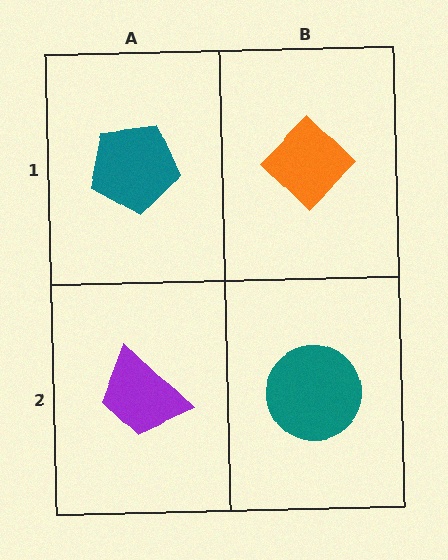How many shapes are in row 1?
2 shapes.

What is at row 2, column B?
A teal circle.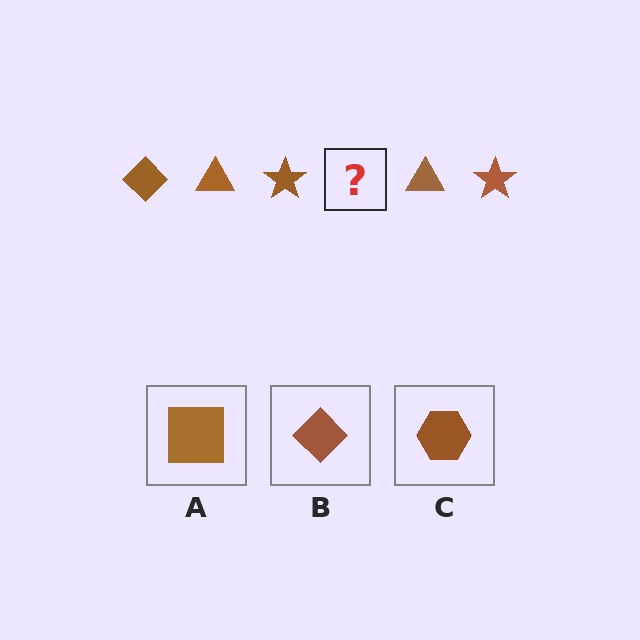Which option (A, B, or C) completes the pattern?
B.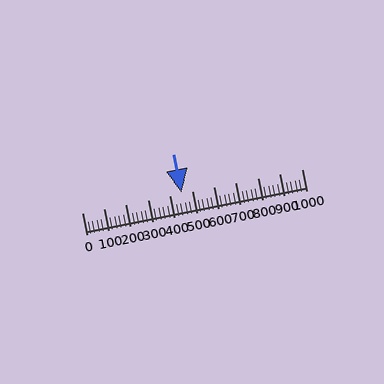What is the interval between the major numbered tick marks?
The major tick marks are spaced 100 units apart.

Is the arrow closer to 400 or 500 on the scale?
The arrow is closer to 500.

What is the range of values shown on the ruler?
The ruler shows values from 0 to 1000.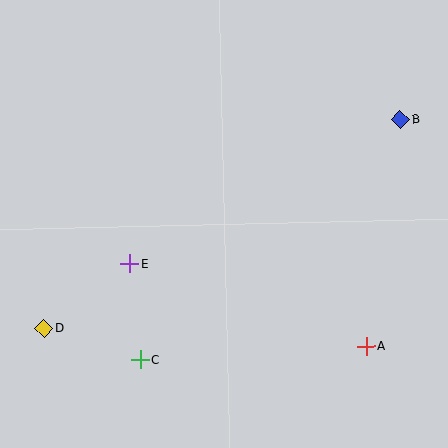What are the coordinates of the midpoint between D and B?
The midpoint between D and B is at (222, 224).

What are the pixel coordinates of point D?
Point D is at (44, 328).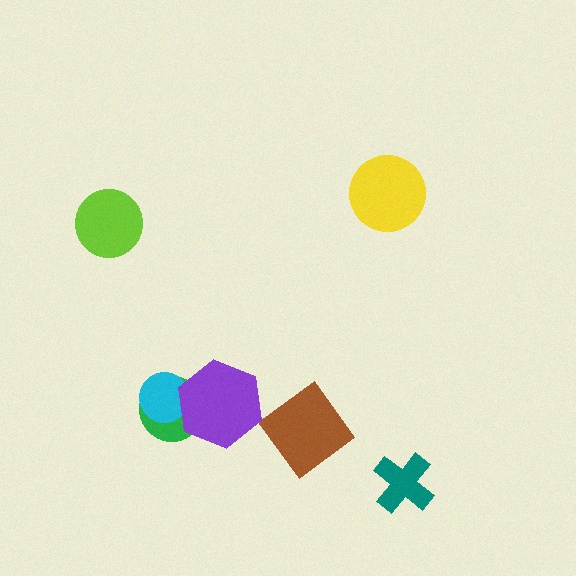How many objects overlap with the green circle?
2 objects overlap with the green circle.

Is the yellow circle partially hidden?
No, no other shape covers it.